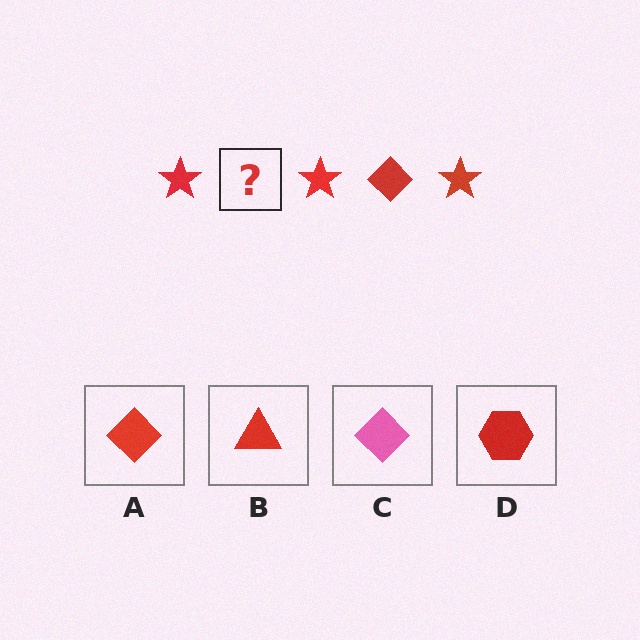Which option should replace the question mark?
Option A.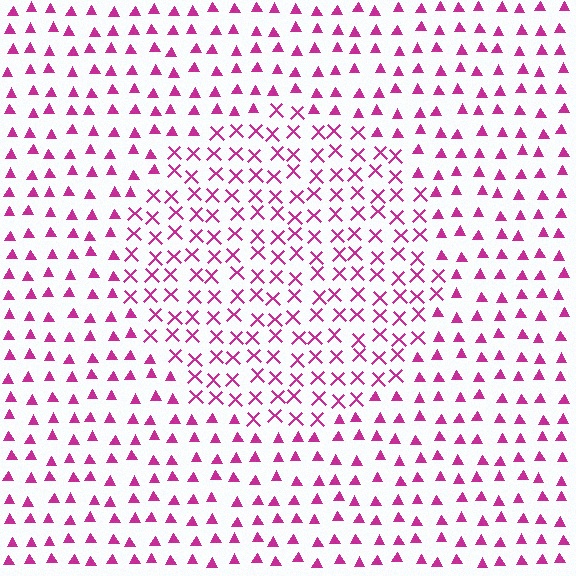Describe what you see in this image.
The image is filled with small magenta elements arranged in a uniform grid. A circle-shaped region contains X marks, while the surrounding area contains triangles. The boundary is defined purely by the change in element shape.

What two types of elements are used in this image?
The image uses X marks inside the circle region and triangles outside it.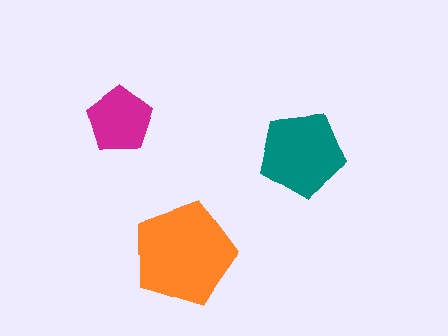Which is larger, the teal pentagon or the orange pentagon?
The orange one.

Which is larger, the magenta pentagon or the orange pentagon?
The orange one.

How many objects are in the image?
There are 3 objects in the image.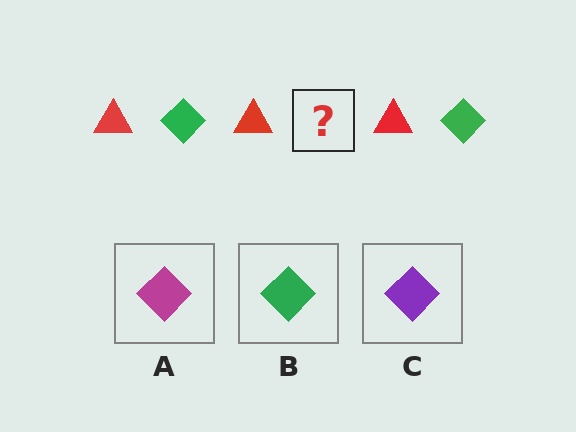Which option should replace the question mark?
Option B.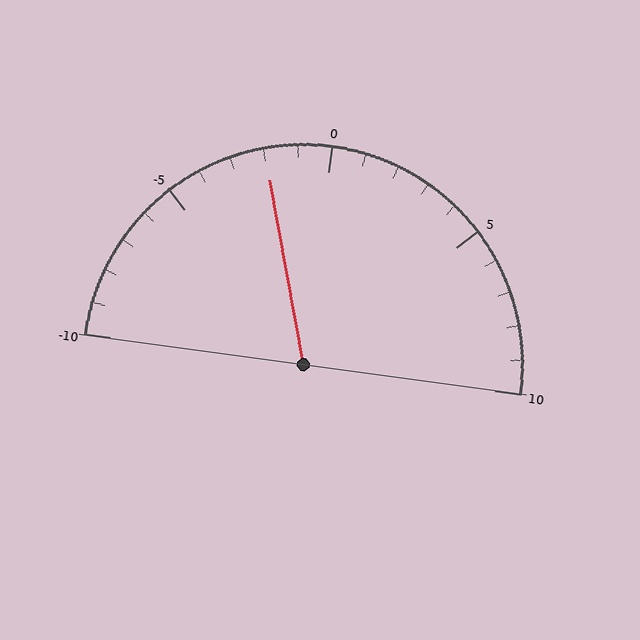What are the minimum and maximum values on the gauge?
The gauge ranges from -10 to 10.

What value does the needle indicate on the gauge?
The needle indicates approximately -2.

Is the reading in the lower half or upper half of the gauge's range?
The reading is in the lower half of the range (-10 to 10).